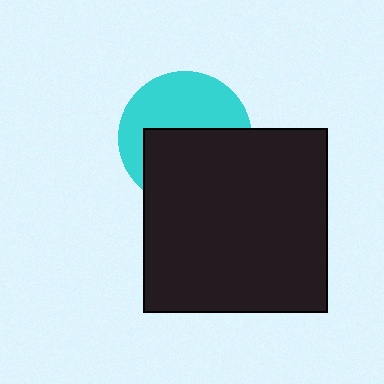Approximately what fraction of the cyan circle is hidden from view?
Roughly 51% of the cyan circle is hidden behind the black square.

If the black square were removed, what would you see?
You would see the complete cyan circle.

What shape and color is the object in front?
The object in front is a black square.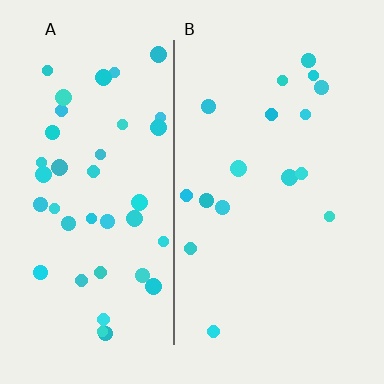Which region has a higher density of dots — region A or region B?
A (the left).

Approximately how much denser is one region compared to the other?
Approximately 2.5× — region A over region B.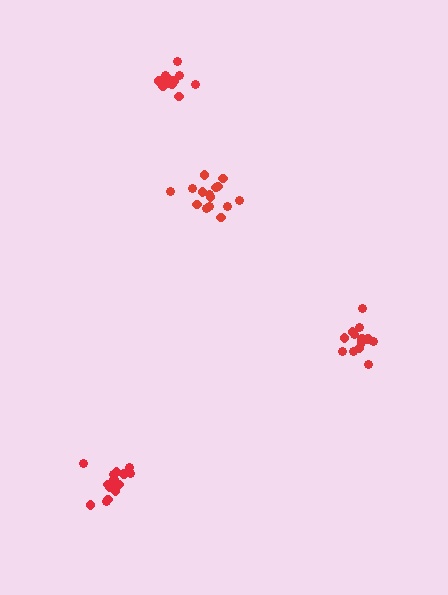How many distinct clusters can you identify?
There are 4 distinct clusters.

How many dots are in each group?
Group 1: 12 dots, Group 2: 15 dots, Group 3: 16 dots, Group 4: 13 dots (56 total).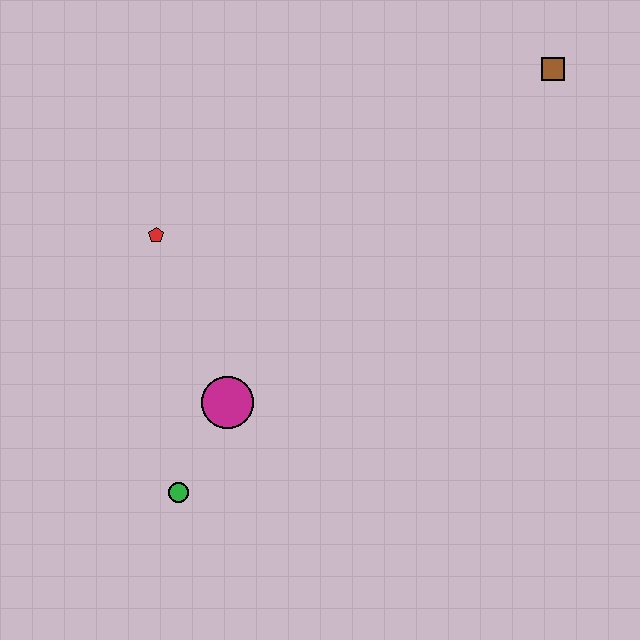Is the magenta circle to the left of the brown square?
Yes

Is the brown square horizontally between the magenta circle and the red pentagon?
No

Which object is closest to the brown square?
The red pentagon is closest to the brown square.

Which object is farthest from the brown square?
The green circle is farthest from the brown square.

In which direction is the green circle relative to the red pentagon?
The green circle is below the red pentagon.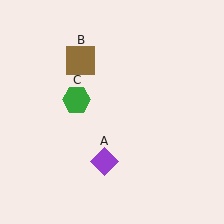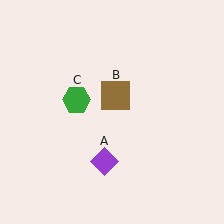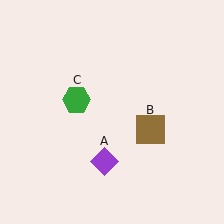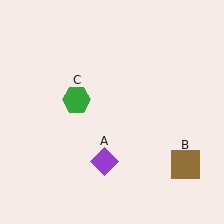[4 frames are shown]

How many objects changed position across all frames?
1 object changed position: brown square (object B).